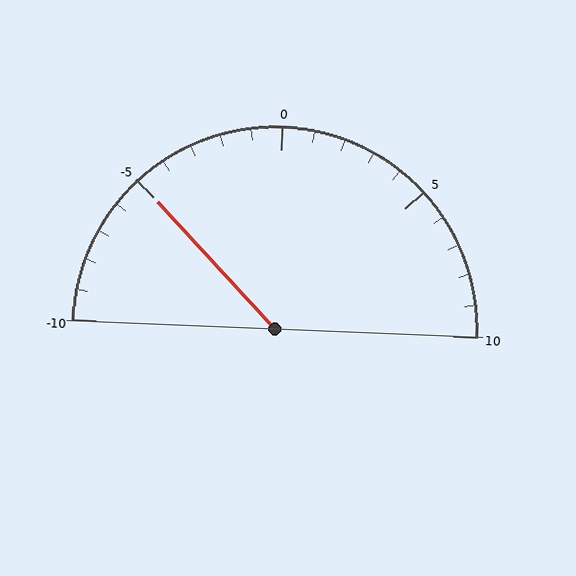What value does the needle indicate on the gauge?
The needle indicates approximately -5.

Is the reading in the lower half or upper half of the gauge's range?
The reading is in the lower half of the range (-10 to 10).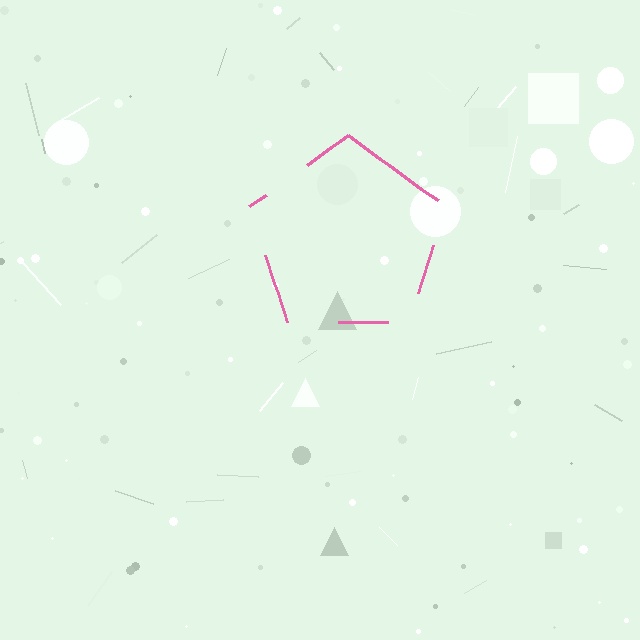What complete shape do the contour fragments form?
The contour fragments form a pentagon.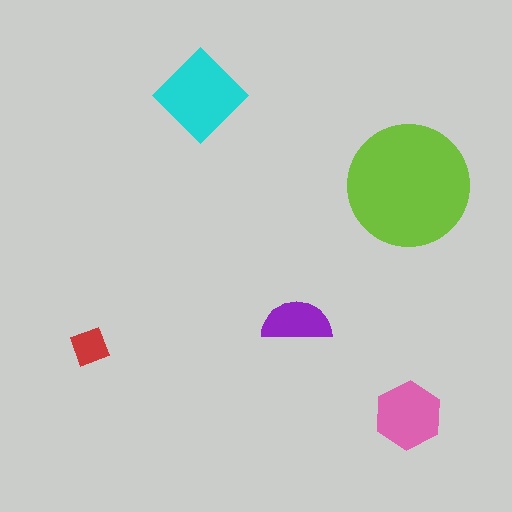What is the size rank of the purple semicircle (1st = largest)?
4th.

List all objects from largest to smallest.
The lime circle, the cyan diamond, the pink hexagon, the purple semicircle, the red square.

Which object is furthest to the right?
The lime circle is rightmost.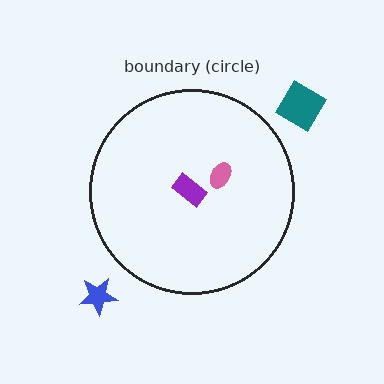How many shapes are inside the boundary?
2 inside, 2 outside.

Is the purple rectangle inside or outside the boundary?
Inside.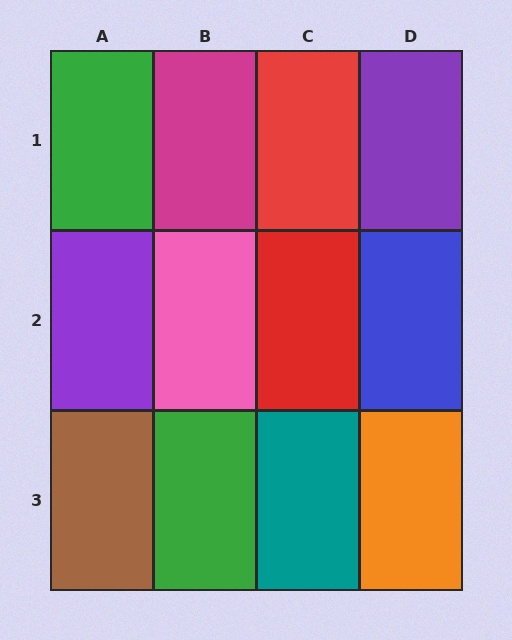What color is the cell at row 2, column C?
Red.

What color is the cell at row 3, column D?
Orange.